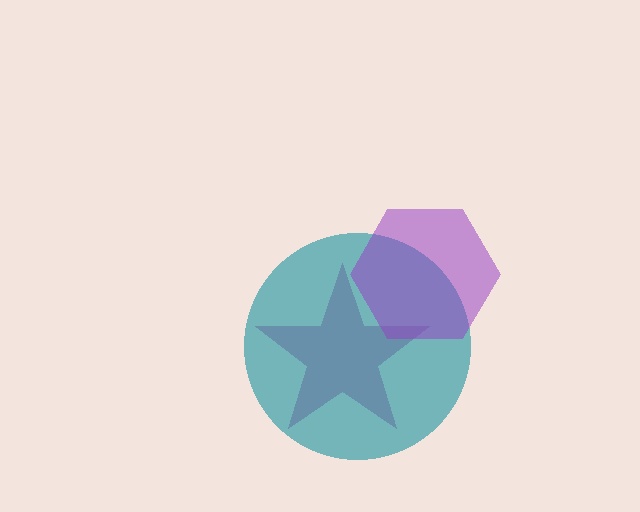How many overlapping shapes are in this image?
There are 3 overlapping shapes in the image.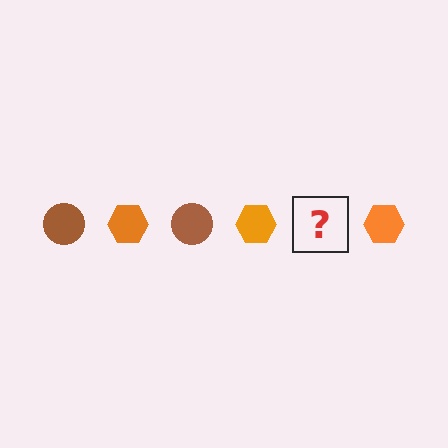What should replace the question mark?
The question mark should be replaced with a brown circle.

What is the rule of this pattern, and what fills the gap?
The rule is that the pattern alternates between brown circle and orange hexagon. The gap should be filled with a brown circle.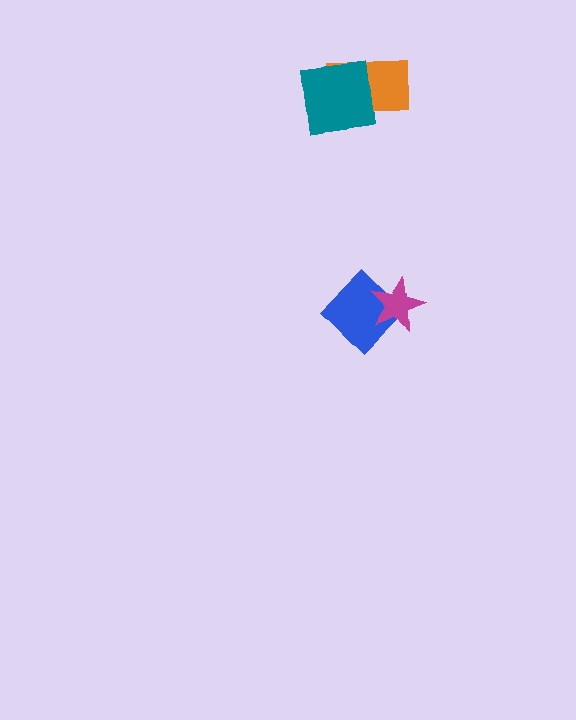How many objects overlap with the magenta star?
1 object overlaps with the magenta star.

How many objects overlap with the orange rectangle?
1 object overlaps with the orange rectangle.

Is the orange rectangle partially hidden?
Yes, it is partially covered by another shape.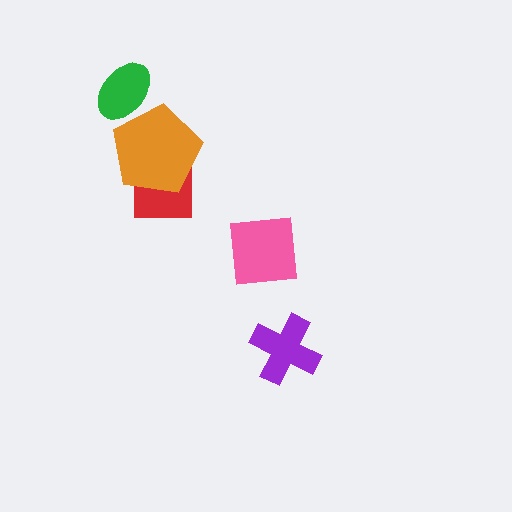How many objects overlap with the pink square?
0 objects overlap with the pink square.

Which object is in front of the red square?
The orange pentagon is in front of the red square.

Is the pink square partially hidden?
No, no other shape covers it.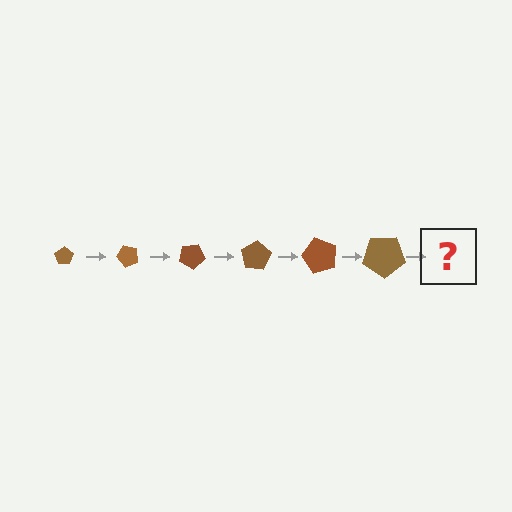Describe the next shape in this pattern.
It should be a pentagon, larger than the previous one and rotated 300 degrees from the start.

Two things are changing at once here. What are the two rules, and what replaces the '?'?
The two rules are that the pentagon grows larger each step and it rotates 50 degrees each step. The '?' should be a pentagon, larger than the previous one and rotated 300 degrees from the start.